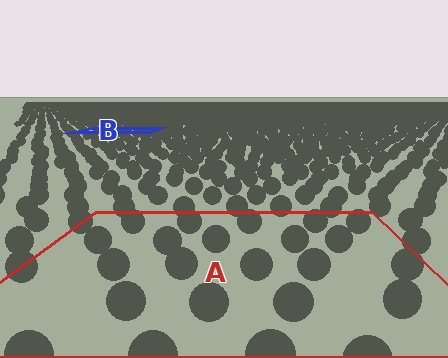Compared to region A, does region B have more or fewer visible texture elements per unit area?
Region B has more texture elements per unit area — they are packed more densely because it is farther away.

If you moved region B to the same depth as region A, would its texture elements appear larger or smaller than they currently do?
They would appear larger. At a closer depth, the same texture elements are projected at a bigger on-screen size.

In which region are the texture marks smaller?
The texture marks are smaller in region B, because it is farther away.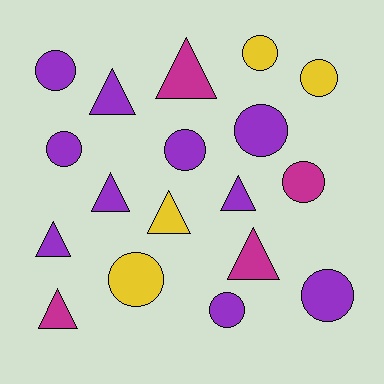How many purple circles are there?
There are 6 purple circles.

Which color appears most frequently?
Purple, with 10 objects.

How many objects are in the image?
There are 18 objects.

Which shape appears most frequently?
Circle, with 10 objects.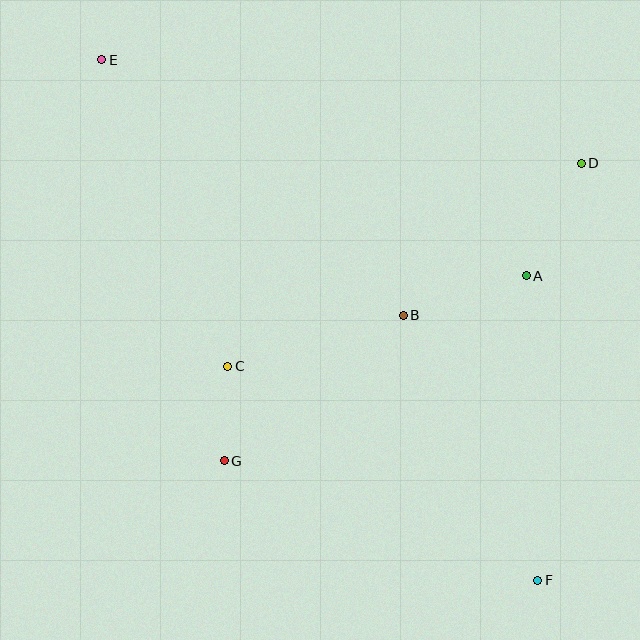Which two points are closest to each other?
Points C and G are closest to each other.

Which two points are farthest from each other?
Points E and F are farthest from each other.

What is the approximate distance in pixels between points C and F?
The distance between C and F is approximately 377 pixels.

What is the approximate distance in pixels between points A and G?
The distance between A and G is approximately 354 pixels.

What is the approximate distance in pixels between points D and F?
The distance between D and F is approximately 419 pixels.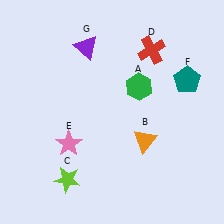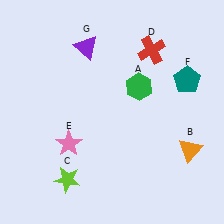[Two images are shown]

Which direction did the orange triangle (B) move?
The orange triangle (B) moved right.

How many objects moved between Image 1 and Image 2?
1 object moved between the two images.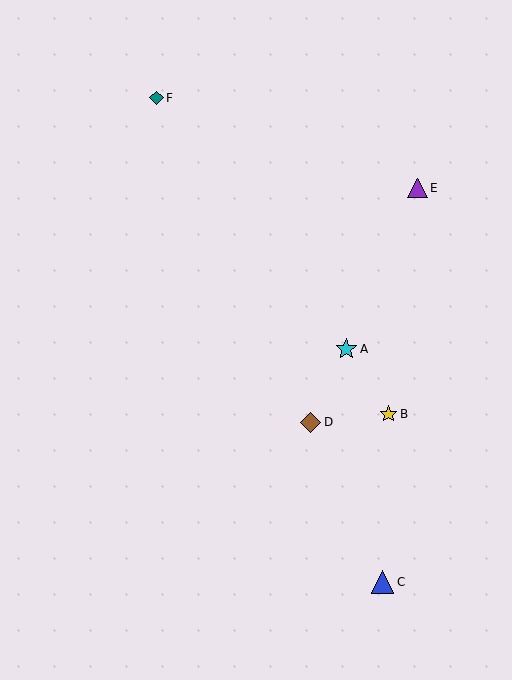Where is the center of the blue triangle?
The center of the blue triangle is at (382, 582).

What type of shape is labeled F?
Shape F is a teal diamond.